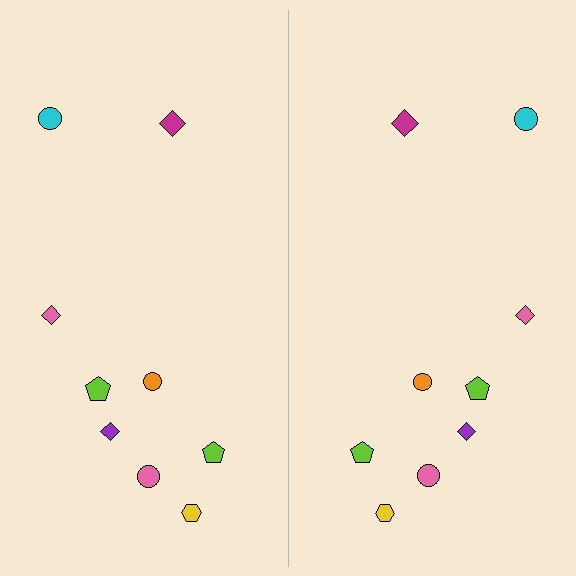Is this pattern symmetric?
Yes, this pattern has bilateral (reflection) symmetry.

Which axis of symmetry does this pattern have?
The pattern has a vertical axis of symmetry running through the center of the image.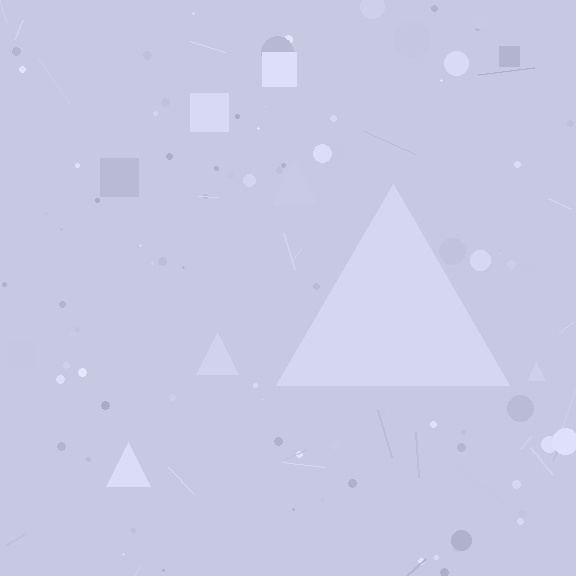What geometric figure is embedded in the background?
A triangle is embedded in the background.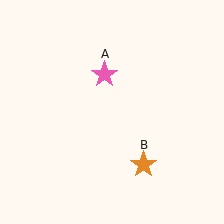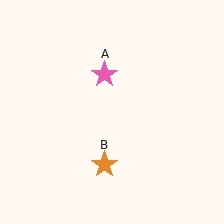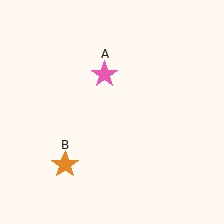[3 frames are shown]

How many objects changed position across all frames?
1 object changed position: orange star (object B).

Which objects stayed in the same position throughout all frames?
Pink star (object A) remained stationary.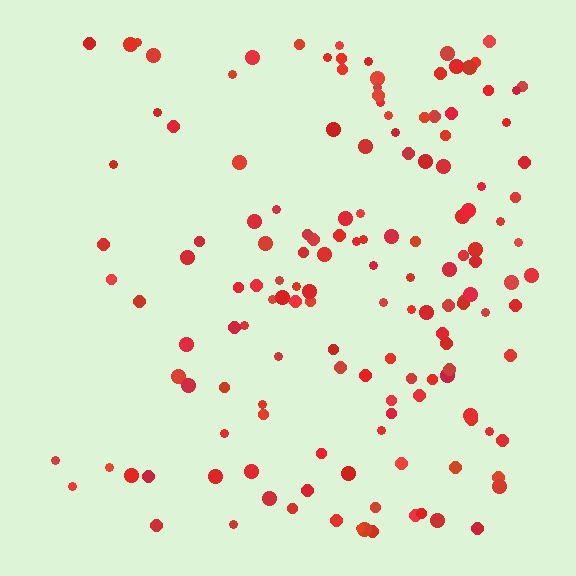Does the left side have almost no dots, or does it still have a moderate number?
Still a moderate number, just noticeably fewer than the right.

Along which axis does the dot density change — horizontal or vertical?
Horizontal.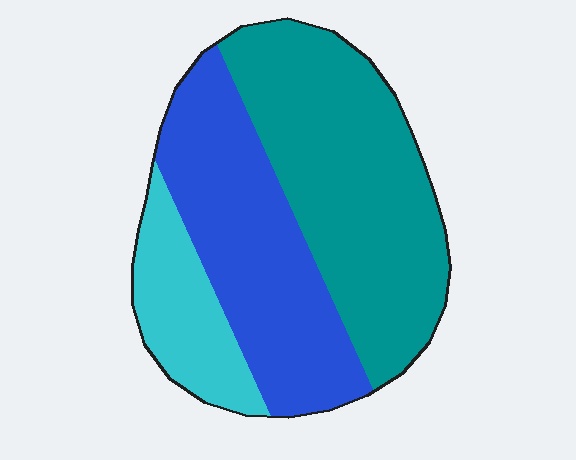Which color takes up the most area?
Teal, at roughly 45%.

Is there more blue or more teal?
Teal.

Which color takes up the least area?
Cyan, at roughly 15%.